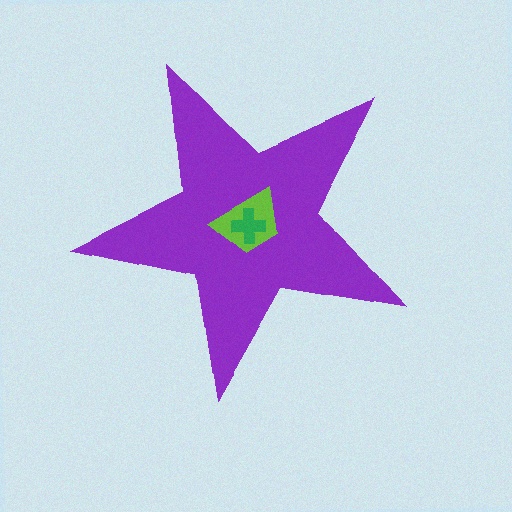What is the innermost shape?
The green cross.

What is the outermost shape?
The purple star.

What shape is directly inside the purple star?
The lime trapezoid.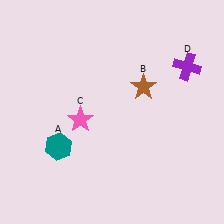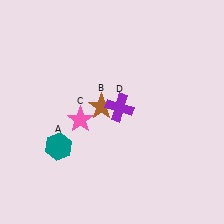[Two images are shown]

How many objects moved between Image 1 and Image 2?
2 objects moved between the two images.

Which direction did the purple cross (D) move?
The purple cross (D) moved left.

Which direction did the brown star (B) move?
The brown star (B) moved left.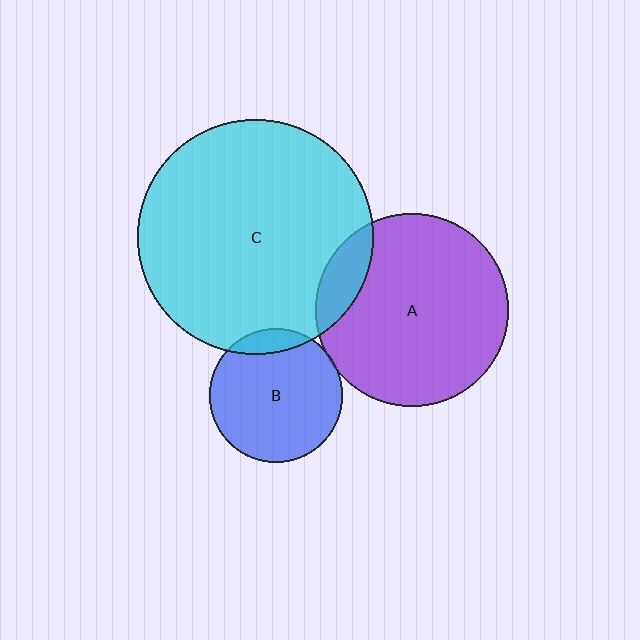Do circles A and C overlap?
Yes.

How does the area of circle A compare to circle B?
Approximately 2.1 times.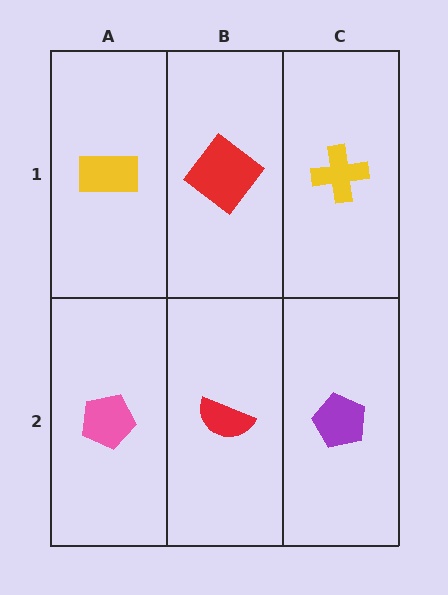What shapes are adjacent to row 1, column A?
A pink pentagon (row 2, column A), a red diamond (row 1, column B).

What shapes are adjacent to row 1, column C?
A purple pentagon (row 2, column C), a red diamond (row 1, column B).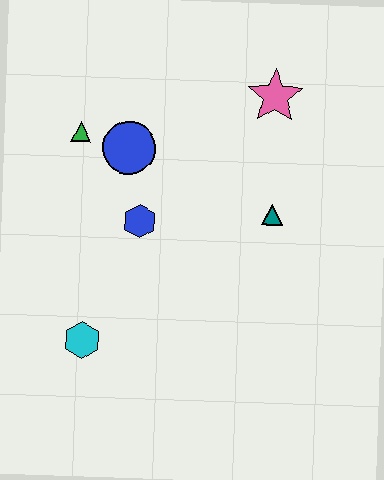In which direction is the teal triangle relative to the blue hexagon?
The teal triangle is to the right of the blue hexagon.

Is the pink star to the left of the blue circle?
No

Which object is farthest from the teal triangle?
The cyan hexagon is farthest from the teal triangle.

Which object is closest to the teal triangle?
The pink star is closest to the teal triangle.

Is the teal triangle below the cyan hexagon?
No